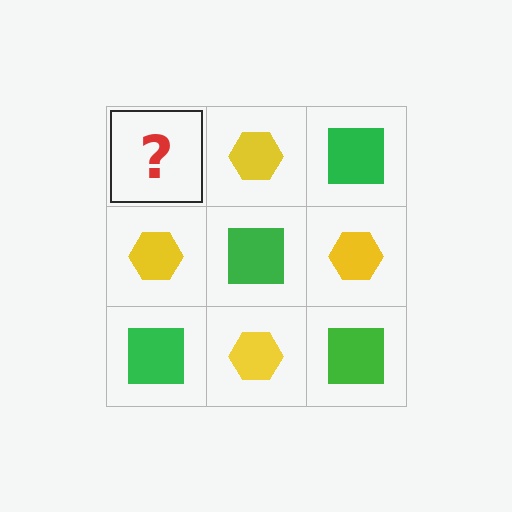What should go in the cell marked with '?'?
The missing cell should contain a green square.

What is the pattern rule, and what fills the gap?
The rule is that it alternates green square and yellow hexagon in a checkerboard pattern. The gap should be filled with a green square.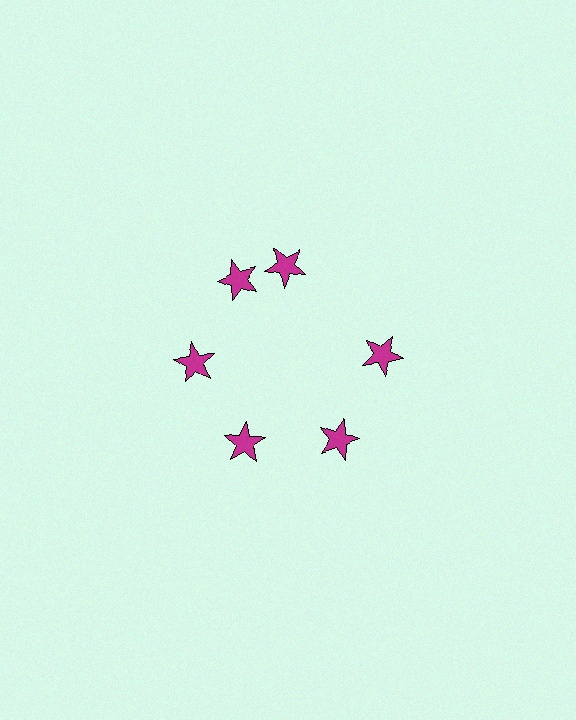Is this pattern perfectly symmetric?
No. The 6 magenta stars are arranged in a ring, but one element near the 1 o'clock position is rotated out of alignment along the ring, breaking the 6-fold rotational symmetry.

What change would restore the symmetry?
The symmetry would be restored by rotating it back into even spacing with its neighbors so that all 6 stars sit at equal angles and equal distance from the center.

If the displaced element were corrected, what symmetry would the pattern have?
It would have 6-fold rotational symmetry — the pattern would map onto itself every 60 degrees.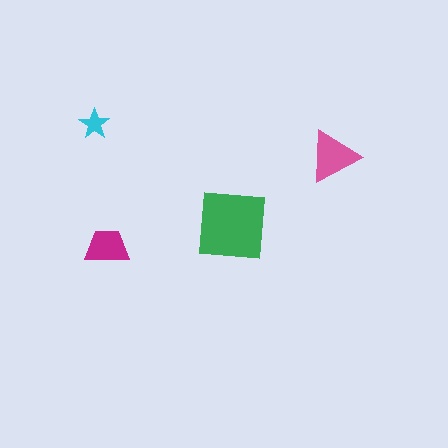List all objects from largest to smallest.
The green square, the pink triangle, the magenta trapezoid, the cyan star.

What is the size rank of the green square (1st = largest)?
1st.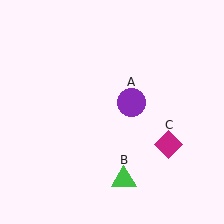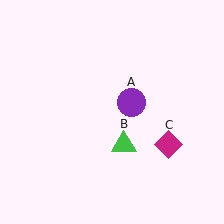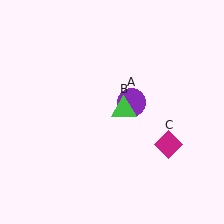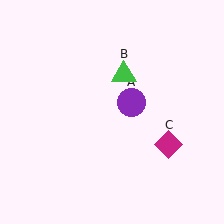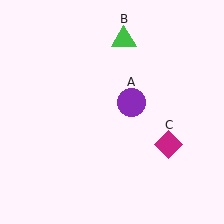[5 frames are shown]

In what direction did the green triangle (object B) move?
The green triangle (object B) moved up.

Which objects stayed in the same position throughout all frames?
Purple circle (object A) and magenta diamond (object C) remained stationary.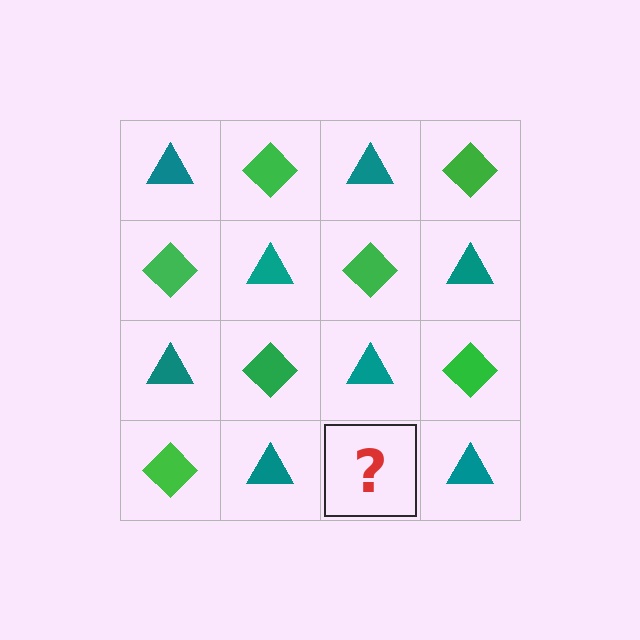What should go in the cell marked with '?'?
The missing cell should contain a green diamond.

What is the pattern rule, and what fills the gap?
The rule is that it alternates teal triangle and green diamond in a checkerboard pattern. The gap should be filled with a green diamond.